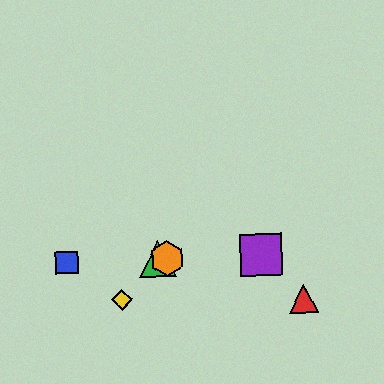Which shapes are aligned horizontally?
The blue square, the green triangle, the purple square, the orange hexagon are aligned horizontally.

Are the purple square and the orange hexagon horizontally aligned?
Yes, both are at y≈255.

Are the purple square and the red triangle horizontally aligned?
No, the purple square is at y≈255 and the red triangle is at y≈299.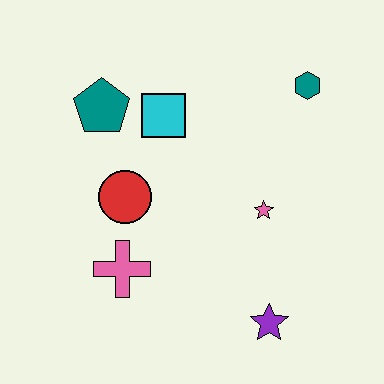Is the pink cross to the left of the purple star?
Yes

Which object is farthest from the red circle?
The teal hexagon is farthest from the red circle.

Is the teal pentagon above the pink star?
Yes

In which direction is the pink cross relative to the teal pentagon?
The pink cross is below the teal pentagon.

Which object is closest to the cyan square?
The teal pentagon is closest to the cyan square.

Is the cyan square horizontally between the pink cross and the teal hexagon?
Yes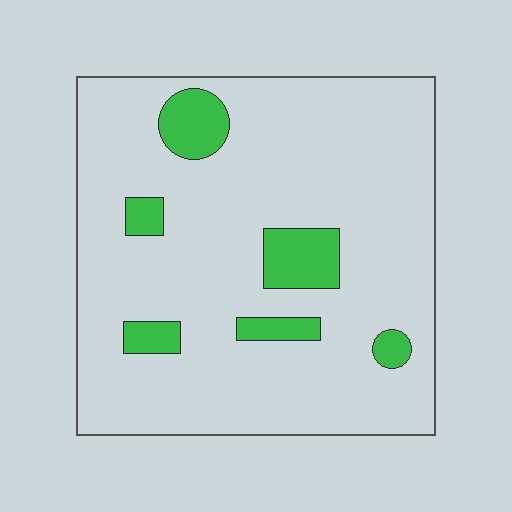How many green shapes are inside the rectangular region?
6.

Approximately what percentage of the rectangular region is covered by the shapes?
Approximately 10%.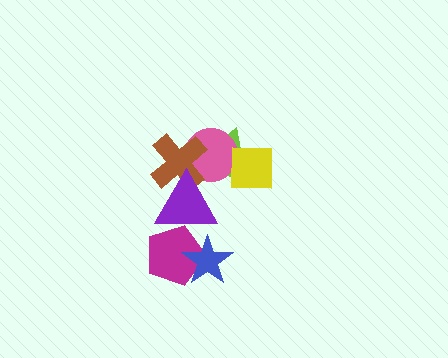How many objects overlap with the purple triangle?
4 objects overlap with the purple triangle.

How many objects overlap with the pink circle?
4 objects overlap with the pink circle.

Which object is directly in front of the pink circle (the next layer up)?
The yellow square is directly in front of the pink circle.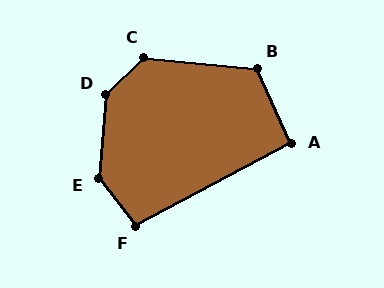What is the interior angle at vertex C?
Approximately 129 degrees (obtuse).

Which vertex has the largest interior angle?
D, at approximately 140 degrees.